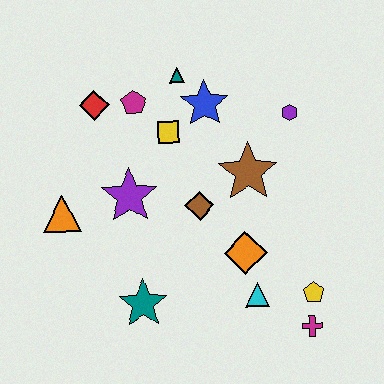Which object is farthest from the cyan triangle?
The red diamond is farthest from the cyan triangle.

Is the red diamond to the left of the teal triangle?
Yes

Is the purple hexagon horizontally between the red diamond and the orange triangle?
No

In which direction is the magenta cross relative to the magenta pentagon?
The magenta cross is below the magenta pentagon.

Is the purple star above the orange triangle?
Yes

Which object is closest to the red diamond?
The magenta pentagon is closest to the red diamond.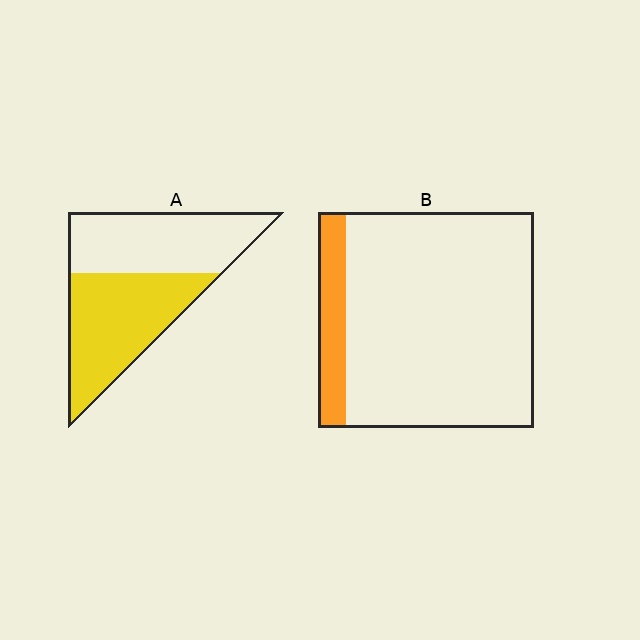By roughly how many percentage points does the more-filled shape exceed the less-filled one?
By roughly 40 percentage points (A over B).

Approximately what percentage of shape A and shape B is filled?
A is approximately 50% and B is approximately 15%.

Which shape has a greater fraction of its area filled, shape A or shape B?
Shape A.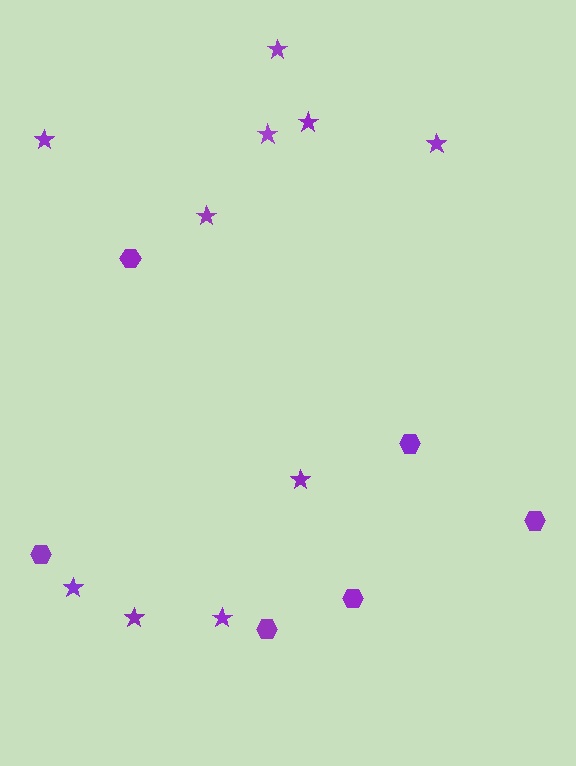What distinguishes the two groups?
There are 2 groups: one group of hexagons (6) and one group of stars (10).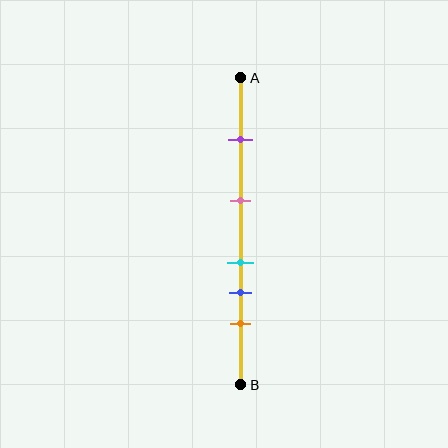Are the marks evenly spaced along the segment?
No, the marks are not evenly spaced.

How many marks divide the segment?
There are 5 marks dividing the segment.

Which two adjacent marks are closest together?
The cyan and blue marks are the closest adjacent pair.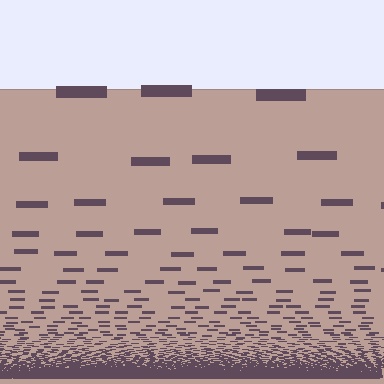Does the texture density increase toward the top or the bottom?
Density increases toward the bottom.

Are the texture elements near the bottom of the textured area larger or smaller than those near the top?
Smaller. The gradient is inverted — elements near the bottom are smaller and denser.